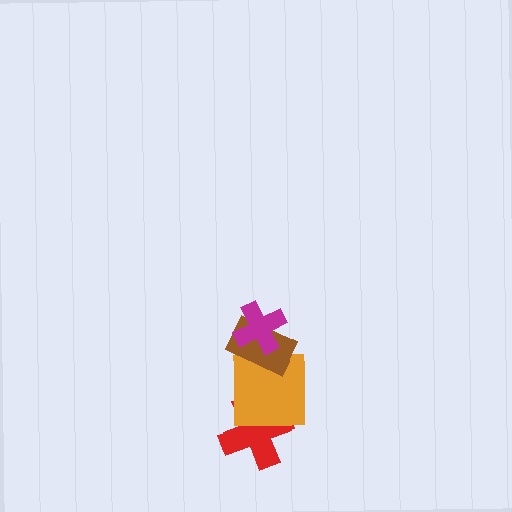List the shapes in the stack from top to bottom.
From top to bottom: the magenta cross, the brown rectangle, the orange square, the red cross.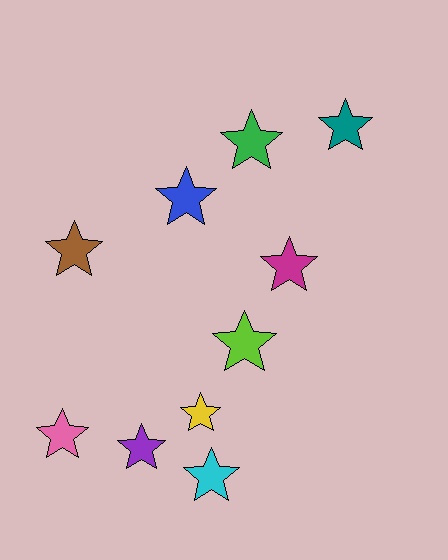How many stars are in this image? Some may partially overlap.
There are 10 stars.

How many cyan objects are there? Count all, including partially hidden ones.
There is 1 cyan object.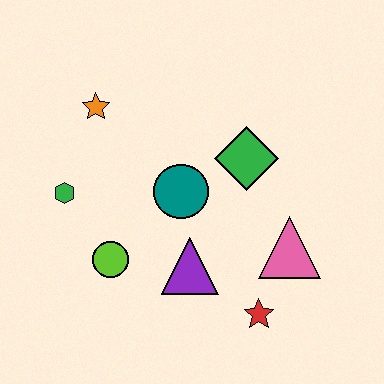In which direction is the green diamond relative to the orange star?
The green diamond is to the right of the orange star.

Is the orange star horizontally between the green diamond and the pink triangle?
No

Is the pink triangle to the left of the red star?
No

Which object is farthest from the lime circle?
The pink triangle is farthest from the lime circle.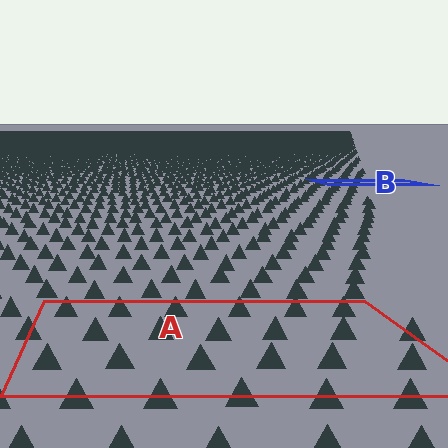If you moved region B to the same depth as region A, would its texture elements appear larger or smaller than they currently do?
They would appear larger. At a closer depth, the same texture elements are projected at a bigger on-screen size.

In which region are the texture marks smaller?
The texture marks are smaller in region B, because it is farther away.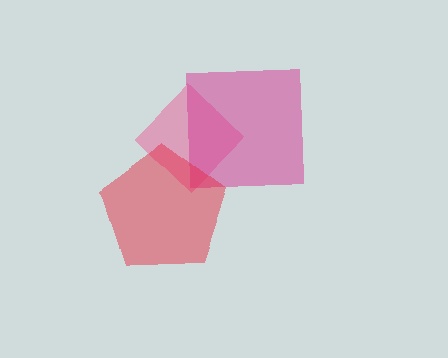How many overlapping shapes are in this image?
There are 3 overlapping shapes in the image.